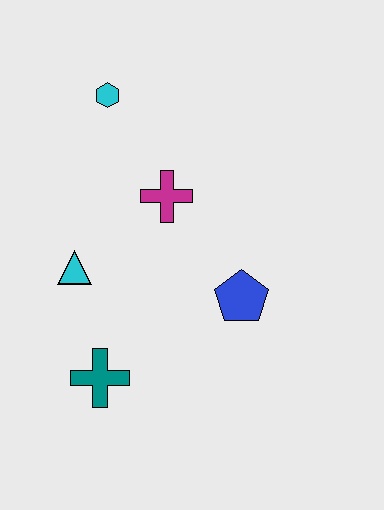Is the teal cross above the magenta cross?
No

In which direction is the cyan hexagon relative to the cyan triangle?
The cyan hexagon is above the cyan triangle.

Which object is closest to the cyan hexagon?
The magenta cross is closest to the cyan hexagon.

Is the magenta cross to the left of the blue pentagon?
Yes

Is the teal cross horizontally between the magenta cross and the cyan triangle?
Yes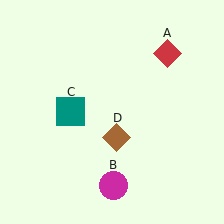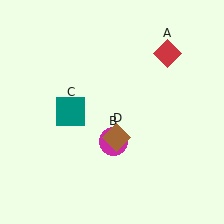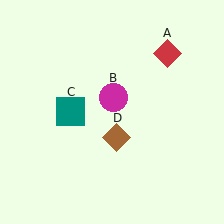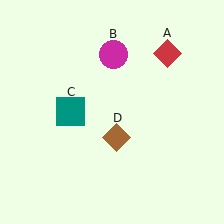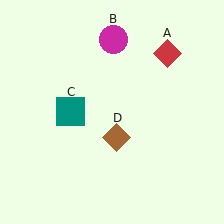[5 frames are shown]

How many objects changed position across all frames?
1 object changed position: magenta circle (object B).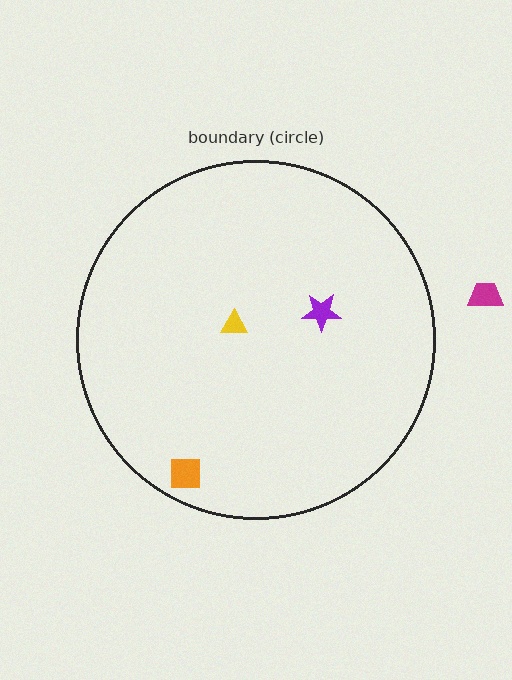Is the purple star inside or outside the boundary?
Inside.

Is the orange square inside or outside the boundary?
Inside.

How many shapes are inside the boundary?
3 inside, 1 outside.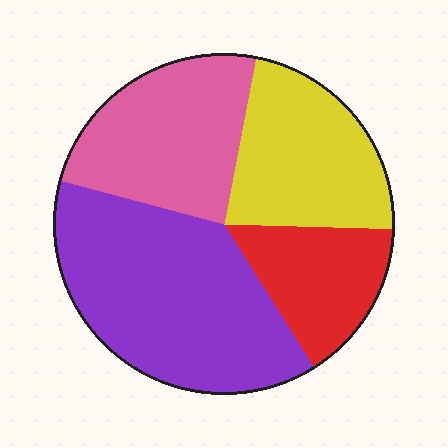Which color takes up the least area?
Red, at roughly 15%.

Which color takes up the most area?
Purple, at roughly 40%.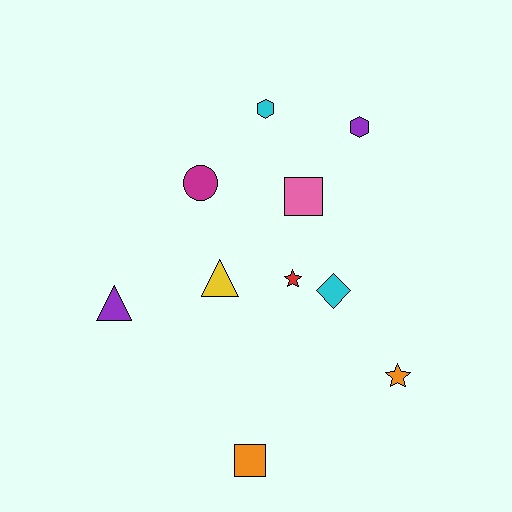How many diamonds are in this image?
There is 1 diamond.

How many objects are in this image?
There are 10 objects.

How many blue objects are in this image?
There are no blue objects.